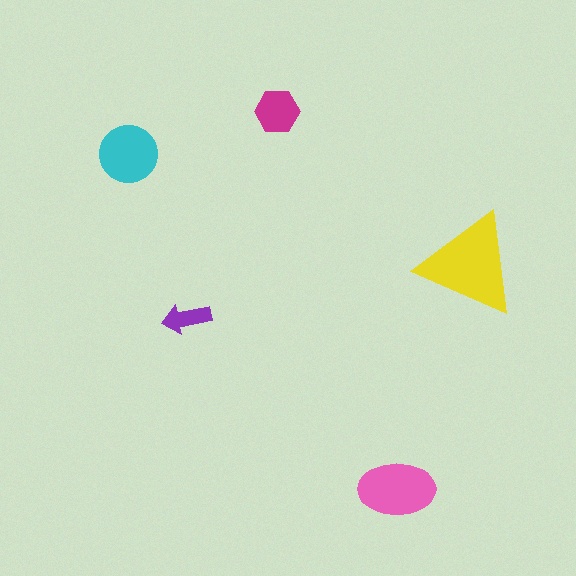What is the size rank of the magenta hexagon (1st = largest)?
4th.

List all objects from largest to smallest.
The yellow triangle, the pink ellipse, the cyan circle, the magenta hexagon, the purple arrow.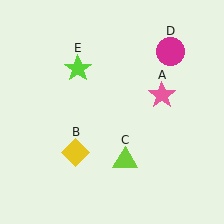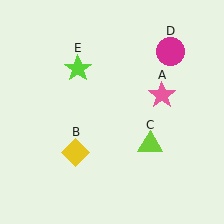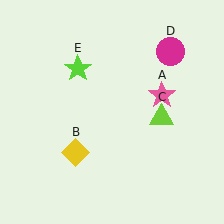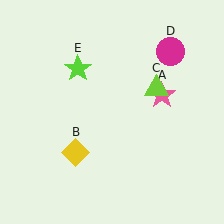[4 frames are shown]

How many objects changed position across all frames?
1 object changed position: lime triangle (object C).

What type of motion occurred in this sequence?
The lime triangle (object C) rotated counterclockwise around the center of the scene.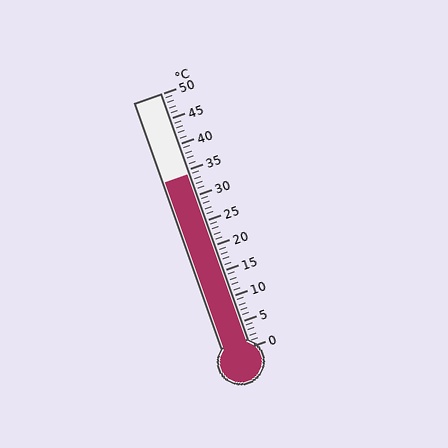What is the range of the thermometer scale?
The thermometer scale ranges from 0°C to 50°C.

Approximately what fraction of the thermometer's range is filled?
The thermometer is filled to approximately 70% of its range.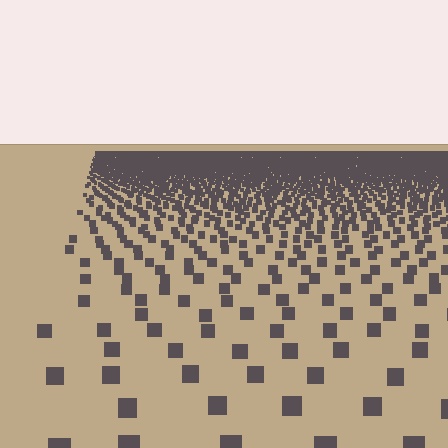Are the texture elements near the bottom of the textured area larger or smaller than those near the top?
Larger. Near the bottom, elements are closer to the viewer and appear at a bigger on-screen size.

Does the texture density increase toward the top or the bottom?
Density increases toward the top.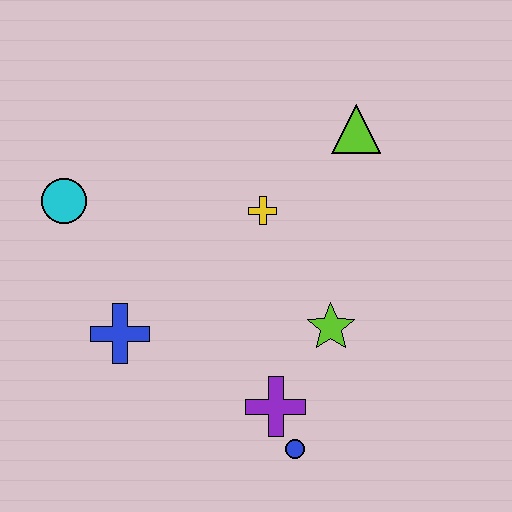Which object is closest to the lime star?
The purple cross is closest to the lime star.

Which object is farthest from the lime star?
The cyan circle is farthest from the lime star.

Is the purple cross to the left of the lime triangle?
Yes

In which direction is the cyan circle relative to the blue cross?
The cyan circle is above the blue cross.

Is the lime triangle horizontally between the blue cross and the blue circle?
No